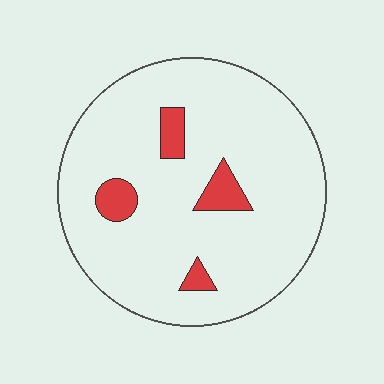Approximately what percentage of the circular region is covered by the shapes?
Approximately 10%.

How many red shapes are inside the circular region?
4.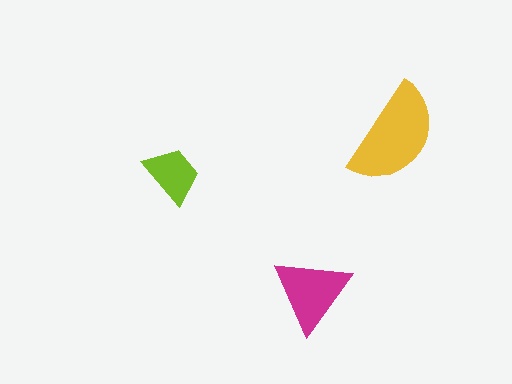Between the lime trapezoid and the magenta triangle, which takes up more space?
The magenta triangle.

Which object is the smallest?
The lime trapezoid.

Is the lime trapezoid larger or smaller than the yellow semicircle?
Smaller.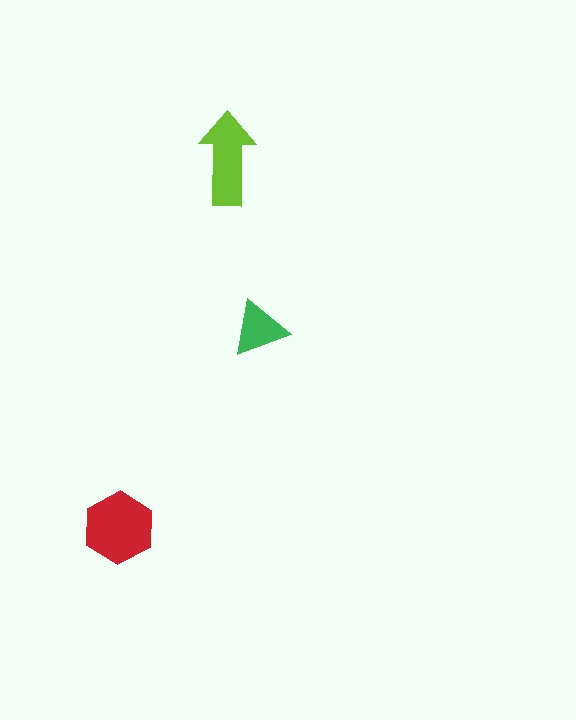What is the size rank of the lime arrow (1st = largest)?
2nd.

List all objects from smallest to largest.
The green triangle, the lime arrow, the red hexagon.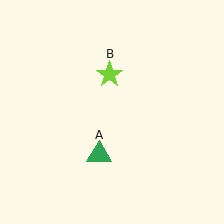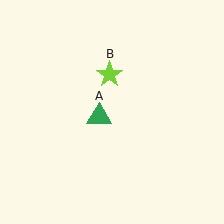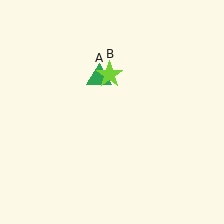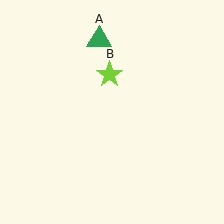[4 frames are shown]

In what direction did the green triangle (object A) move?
The green triangle (object A) moved up.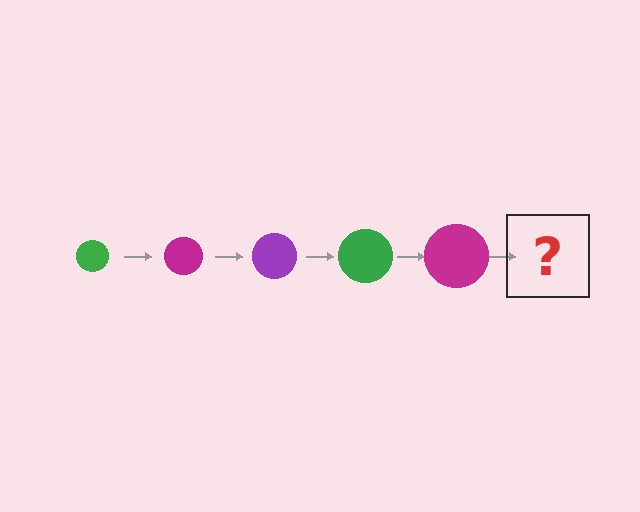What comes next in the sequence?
The next element should be a purple circle, larger than the previous one.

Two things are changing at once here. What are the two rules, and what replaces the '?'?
The two rules are that the circle grows larger each step and the color cycles through green, magenta, and purple. The '?' should be a purple circle, larger than the previous one.